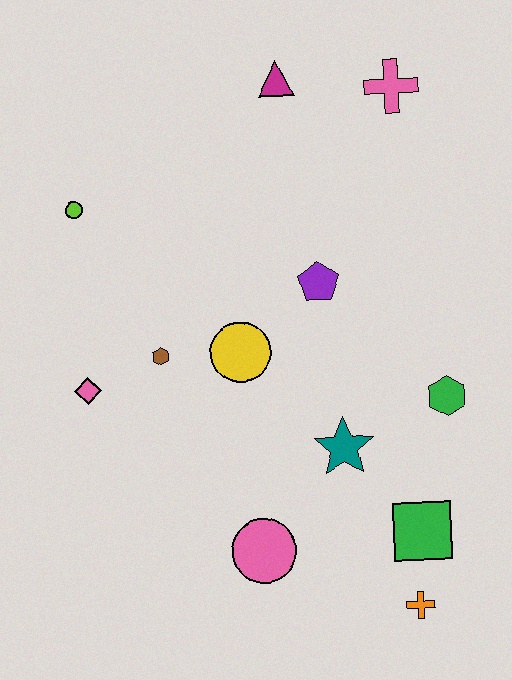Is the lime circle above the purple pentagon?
Yes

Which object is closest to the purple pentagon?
The yellow circle is closest to the purple pentagon.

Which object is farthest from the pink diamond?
The pink cross is farthest from the pink diamond.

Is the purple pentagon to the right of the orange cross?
No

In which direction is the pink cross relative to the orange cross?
The pink cross is above the orange cross.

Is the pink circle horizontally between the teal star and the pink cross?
No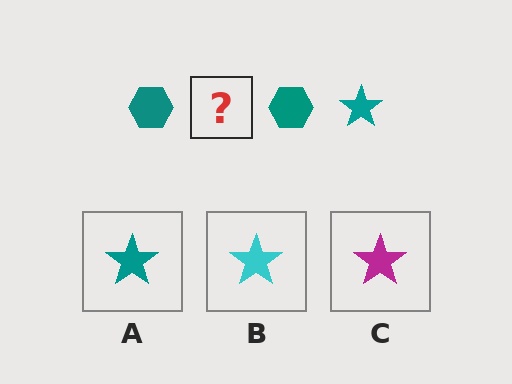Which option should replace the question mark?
Option A.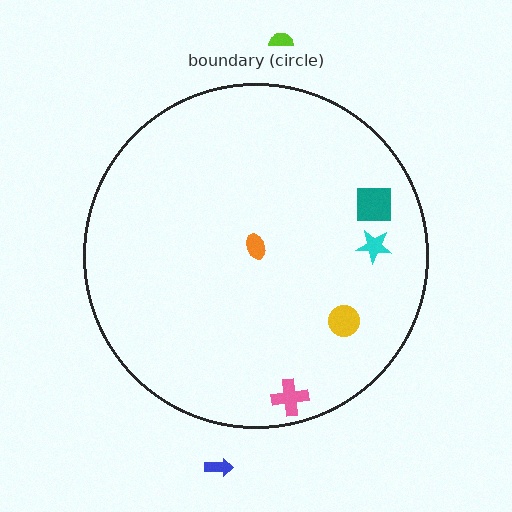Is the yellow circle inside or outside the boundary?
Inside.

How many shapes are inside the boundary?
5 inside, 2 outside.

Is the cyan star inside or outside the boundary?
Inside.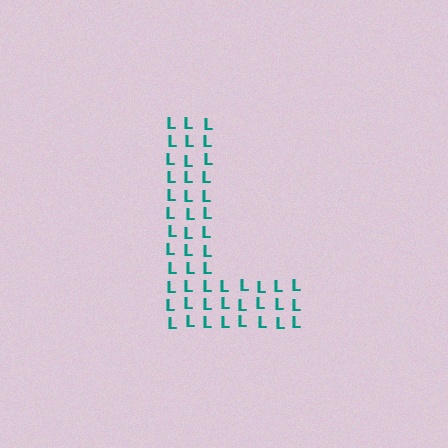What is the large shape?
The large shape is the letter L.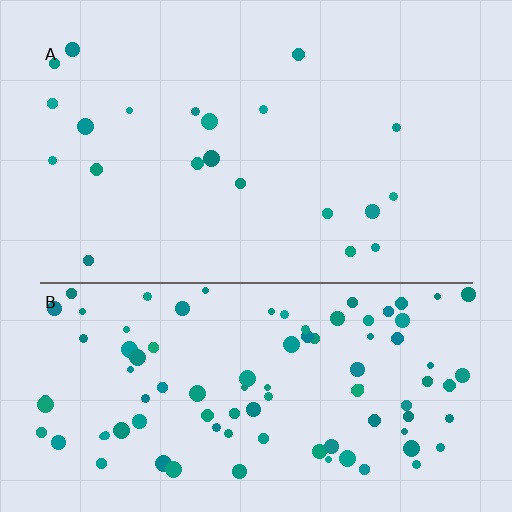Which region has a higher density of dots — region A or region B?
B (the bottom).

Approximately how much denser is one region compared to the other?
Approximately 4.5× — region B over region A.